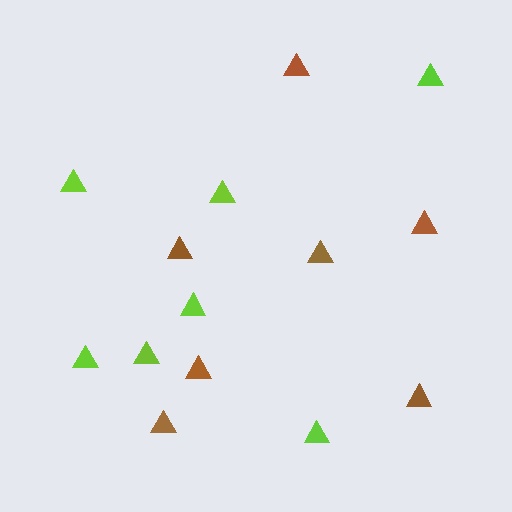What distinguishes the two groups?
There are 2 groups: one group of brown triangles (7) and one group of lime triangles (7).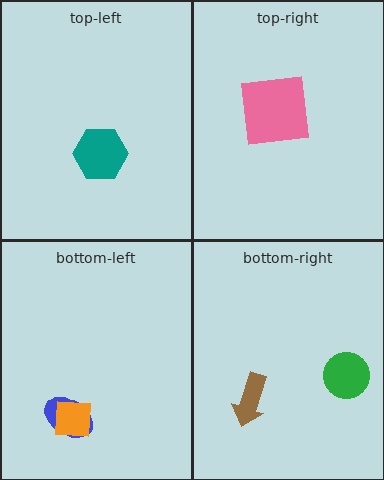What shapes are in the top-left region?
The teal hexagon.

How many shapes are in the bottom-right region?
2.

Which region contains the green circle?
The bottom-right region.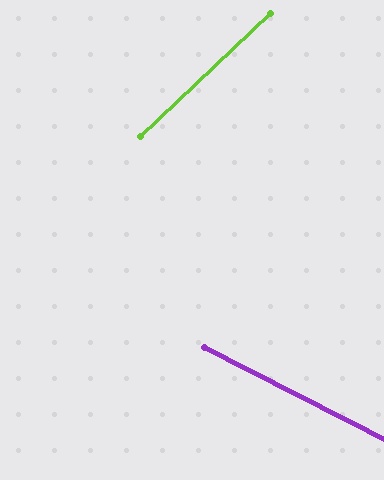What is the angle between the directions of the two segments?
Approximately 70 degrees.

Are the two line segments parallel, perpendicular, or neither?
Neither parallel nor perpendicular — they differ by about 70°.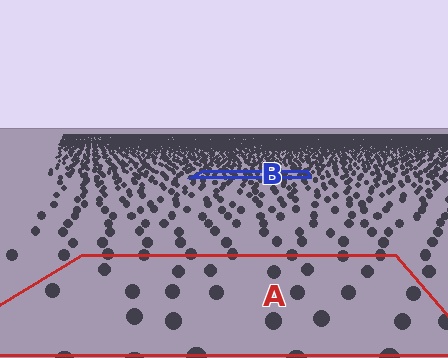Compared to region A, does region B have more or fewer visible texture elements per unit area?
Region B has more texture elements per unit area — they are packed more densely because it is farther away.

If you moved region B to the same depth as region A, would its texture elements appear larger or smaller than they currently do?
They would appear larger. At a closer depth, the same texture elements are projected at a bigger on-screen size.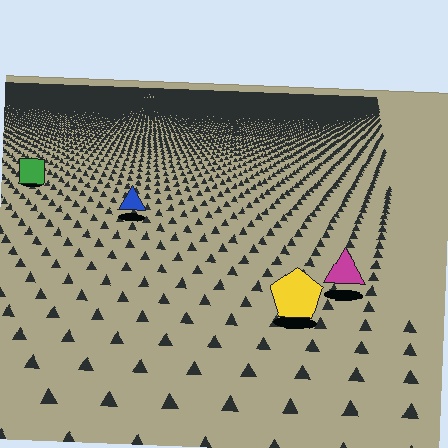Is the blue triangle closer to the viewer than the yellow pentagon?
No. The yellow pentagon is closer — you can tell from the texture gradient: the ground texture is coarser near it.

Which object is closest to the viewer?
The yellow pentagon is closest. The texture marks near it are larger and more spread out.